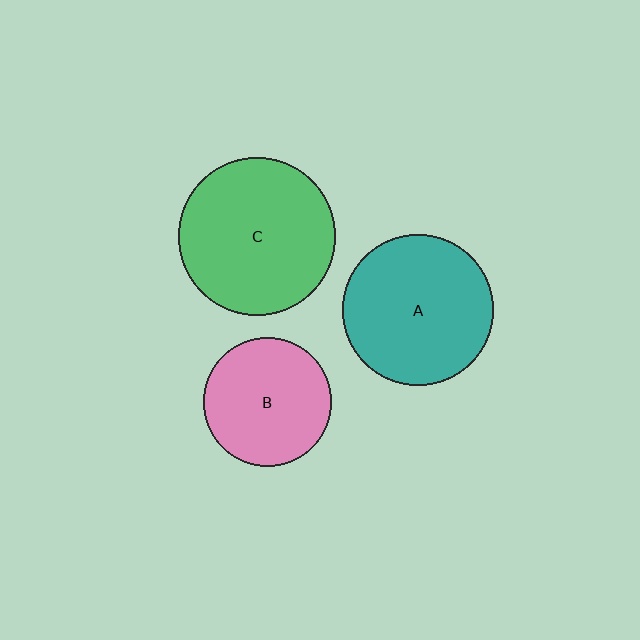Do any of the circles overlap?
No, none of the circles overlap.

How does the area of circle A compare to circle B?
Approximately 1.4 times.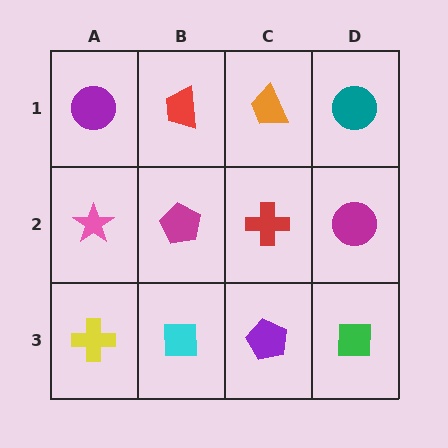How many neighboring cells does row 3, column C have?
3.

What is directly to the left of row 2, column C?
A magenta pentagon.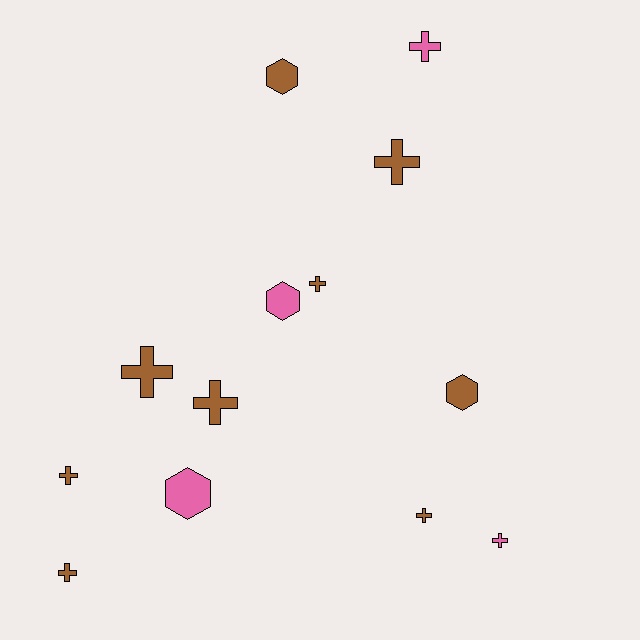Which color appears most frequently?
Brown, with 9 objects.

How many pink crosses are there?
There are 2 pink crosses.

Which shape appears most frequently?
Cross, with 9 objects.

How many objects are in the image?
There are 13 objects.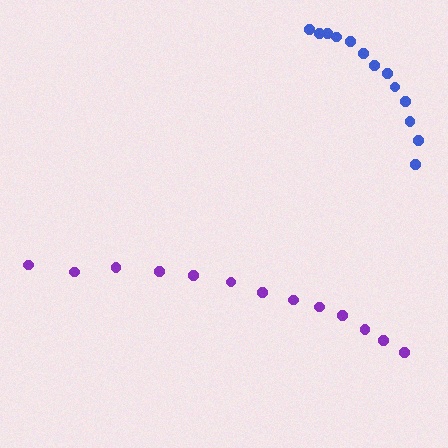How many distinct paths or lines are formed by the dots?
There are 2 distinct paths.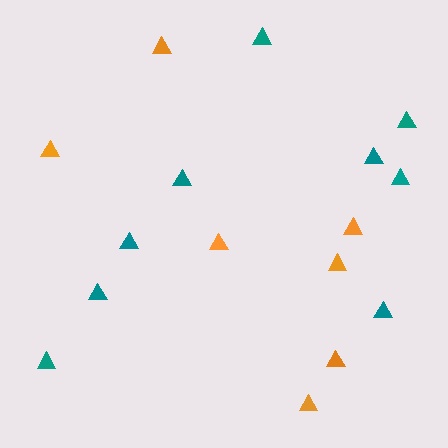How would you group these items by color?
There are 2 groups: one group of orange triangles (7) and one group of teal triangles (9).